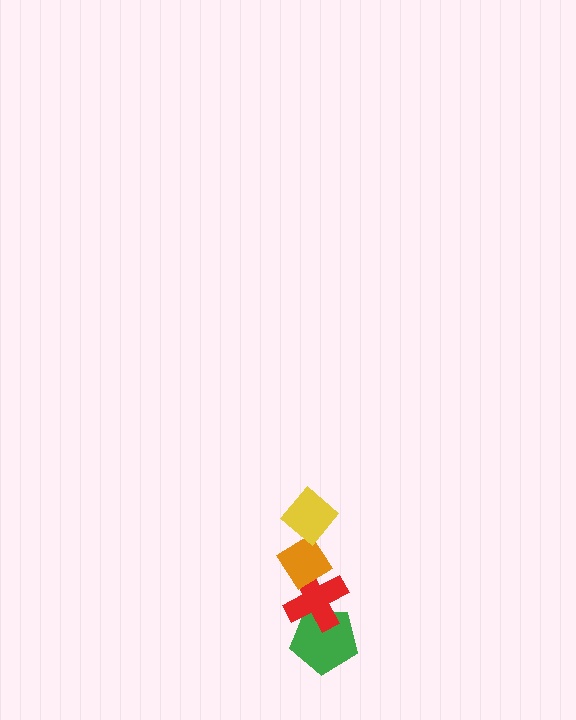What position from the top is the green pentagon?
The green pentagon is 4th from the top.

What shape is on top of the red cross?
The orange diamond is on top of the red cross.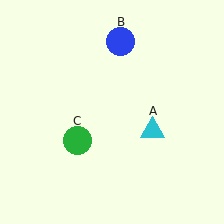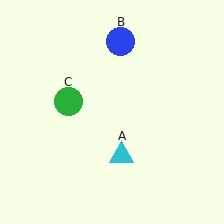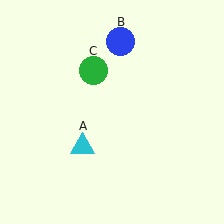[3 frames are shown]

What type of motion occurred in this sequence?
The cyan triangle (object A), green circle (object C) rotated clockwise around the center of the scene.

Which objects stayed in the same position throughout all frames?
Blue circle (object B) remained stationary.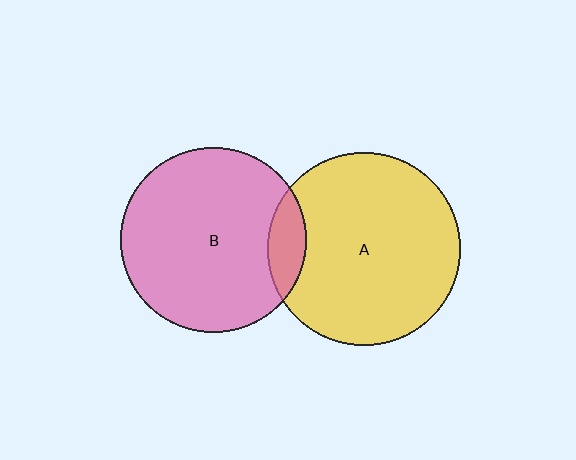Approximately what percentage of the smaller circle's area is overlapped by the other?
Approximately 10%.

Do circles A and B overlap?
Yes.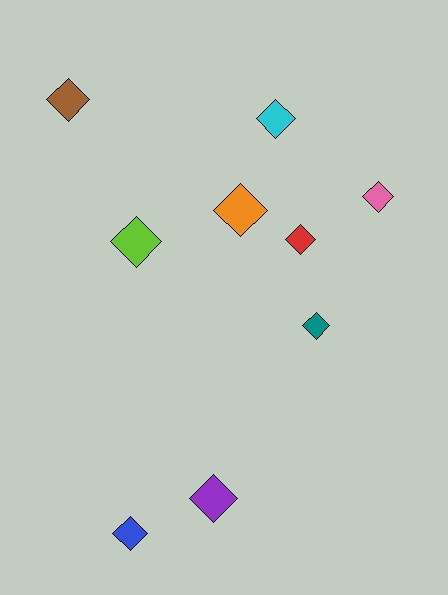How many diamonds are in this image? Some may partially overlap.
There are 9 diamonds.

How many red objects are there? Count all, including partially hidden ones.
There is 1 red object.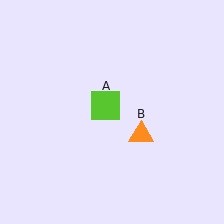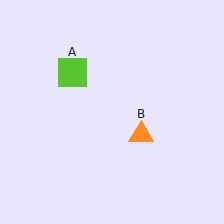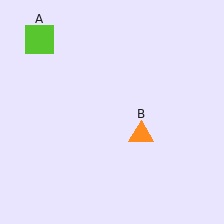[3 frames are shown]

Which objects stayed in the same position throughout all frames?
Orange triangle (object B) remained stationary.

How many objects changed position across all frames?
1 object changed position: lime square (object A).